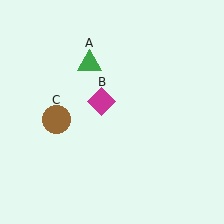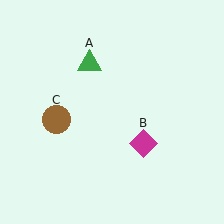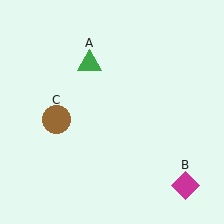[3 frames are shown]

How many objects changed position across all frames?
1 object changed position: magenta diamond (object B).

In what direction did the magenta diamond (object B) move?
The magenta diamond (object B) moved down and to the right.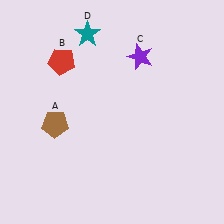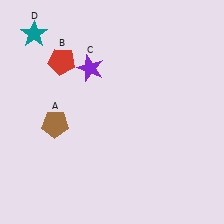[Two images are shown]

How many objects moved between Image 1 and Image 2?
2 objects moved between the two images.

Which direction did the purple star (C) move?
The purple star (C) moved left.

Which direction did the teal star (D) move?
The teal star (D) moved left.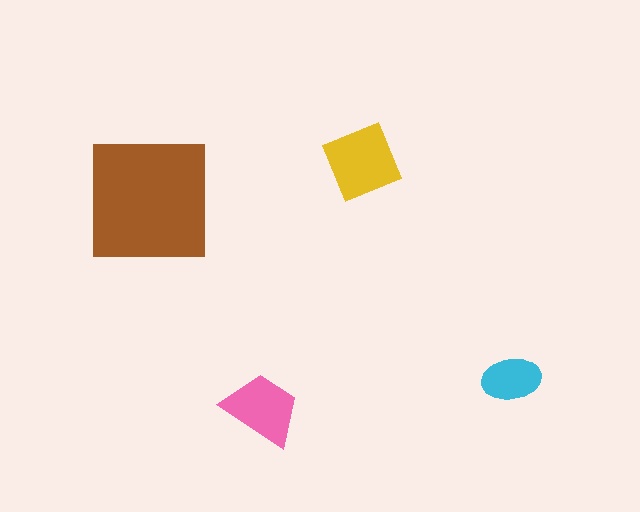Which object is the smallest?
The cyan ellipse.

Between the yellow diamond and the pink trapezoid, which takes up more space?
The yellow diamond.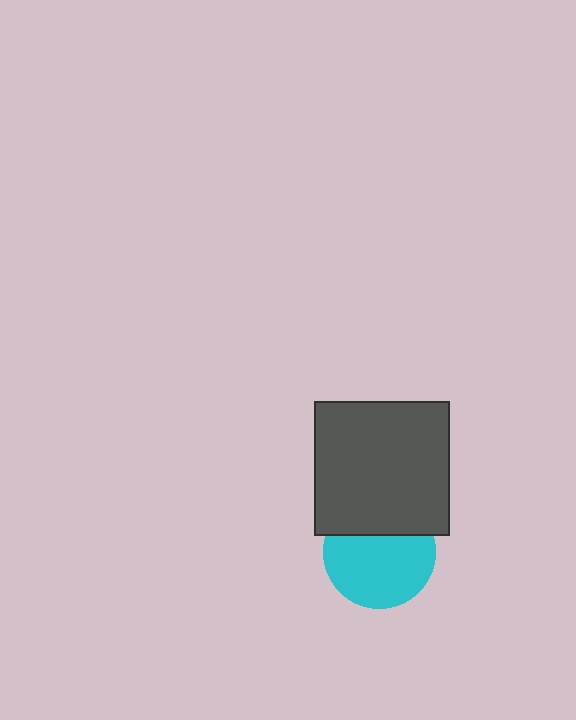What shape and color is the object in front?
The object in front is a dark gray square.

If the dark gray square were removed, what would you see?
You would see the complete cyan circle.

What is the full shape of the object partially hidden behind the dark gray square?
The partially hidden object is a cyan circle.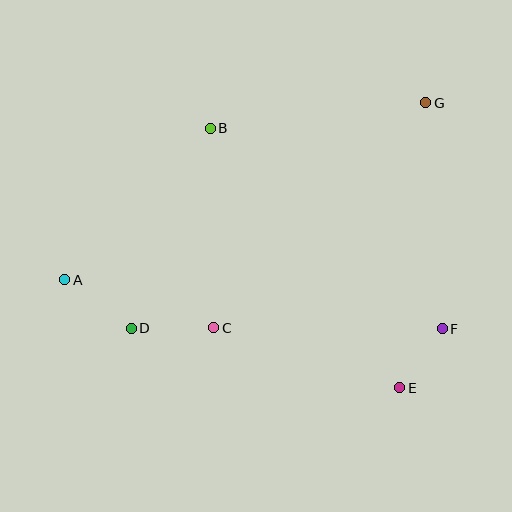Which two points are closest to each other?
Points E and F are closest to each other.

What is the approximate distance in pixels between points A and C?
The distance between A and C is approximately 157 pixels.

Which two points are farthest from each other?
Points A and G are farthest from each other.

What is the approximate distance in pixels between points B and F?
The distance between B and F is approximately 307 pixels.